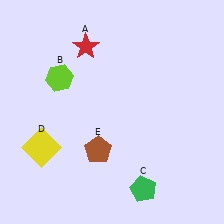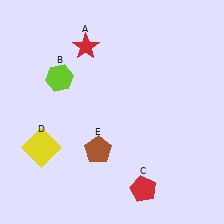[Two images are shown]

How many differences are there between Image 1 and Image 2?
There is 1 difference between the two images.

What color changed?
The pentagon (C) changed from green in Image 1 to red in Image 2.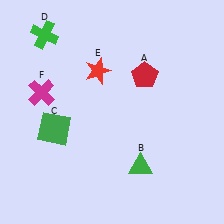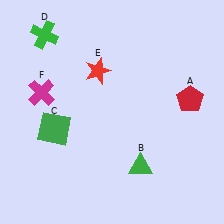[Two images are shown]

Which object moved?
The red pentagon (A) moved right.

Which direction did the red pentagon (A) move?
The red pentagon (A) moved right.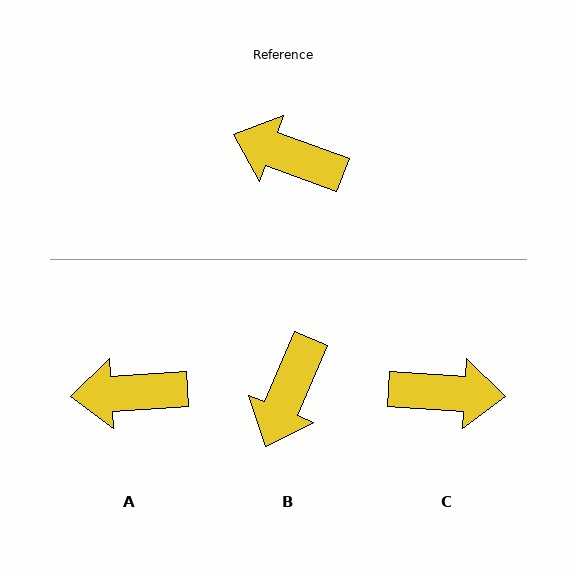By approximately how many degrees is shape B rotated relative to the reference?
Approximately 87 degrees counter-clockwise.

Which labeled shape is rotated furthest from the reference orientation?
C, about 163 degrees away.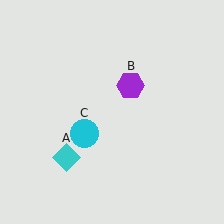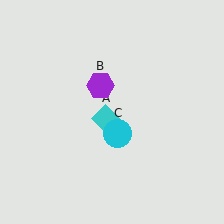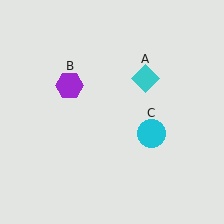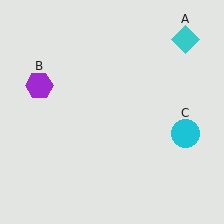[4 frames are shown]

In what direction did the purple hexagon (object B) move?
The purple hexagon (object B) moved left.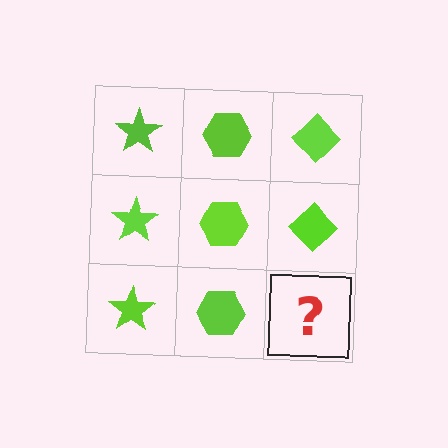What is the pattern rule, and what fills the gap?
The rule is that each column has a consistent shape. The gap should be filled with a lime diamond.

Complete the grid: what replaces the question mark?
The question mark should be replaced with a lime diamond.